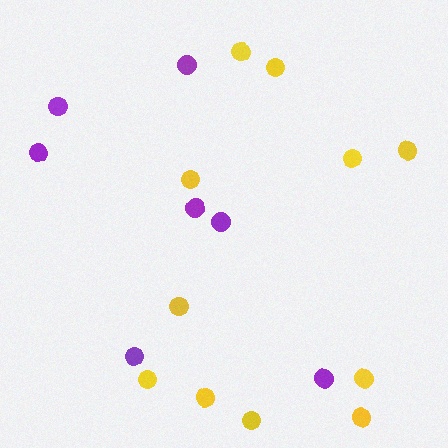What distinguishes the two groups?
There are 2 groups: one group of purple circles (7) and one group of yellow circles (11).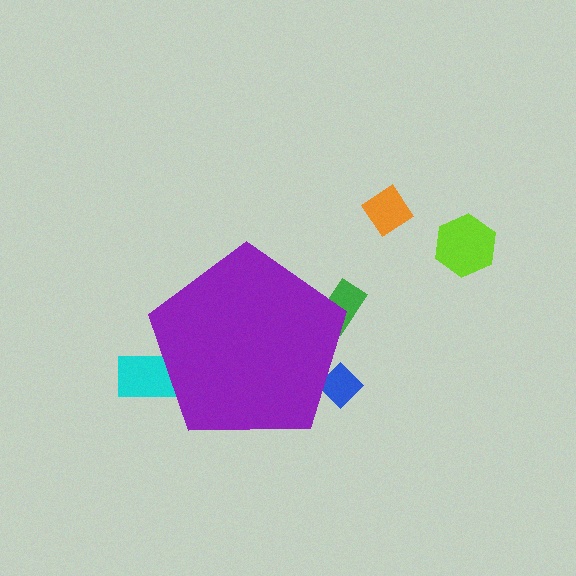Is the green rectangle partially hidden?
Yes, the green rectangle is partially hidden behind the purple pentagon.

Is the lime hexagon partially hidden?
No, the lime hexagon is fully visible.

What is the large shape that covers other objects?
A purple pentagon.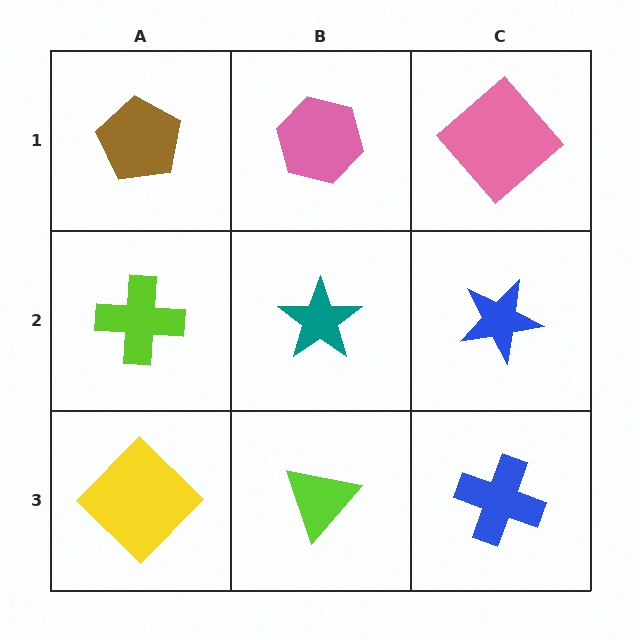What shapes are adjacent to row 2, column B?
A pink hexagon (row 1, column B), a lime triangle (row 3, column B), a lime cross (row 2, column A), a blue star (row 2, column C).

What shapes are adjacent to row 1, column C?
A blue star (row 2, column C), a pink hexagon (row 1, column B).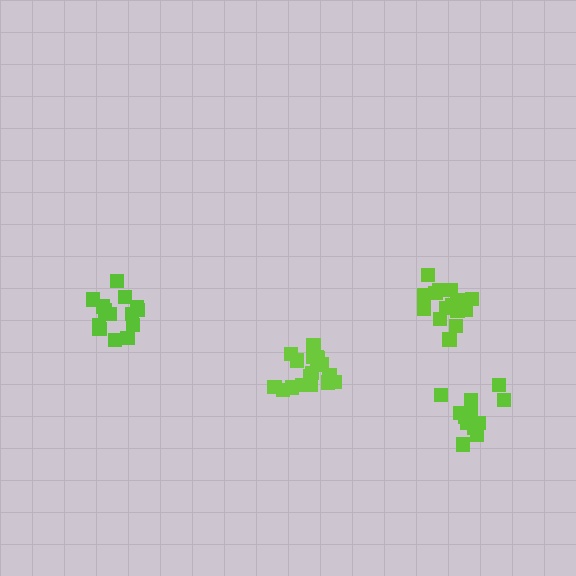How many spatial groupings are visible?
There are 4 spatial groupings.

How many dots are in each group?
Group 1: 18 dots, Group 2: 14 dots, Group 3: 12 dots, Group 4: 17 dots (61 total).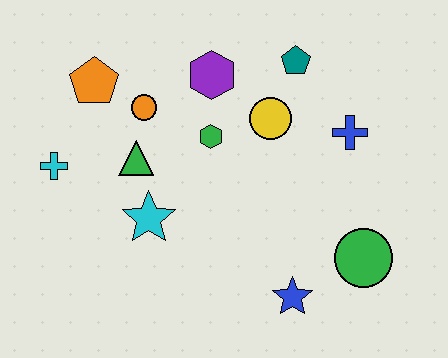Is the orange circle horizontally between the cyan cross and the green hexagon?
Yes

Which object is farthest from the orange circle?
The green circle is farthest from the orange circle.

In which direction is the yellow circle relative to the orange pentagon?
The yellow circle is to the right of the orange pentagon.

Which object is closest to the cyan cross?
The green triangle is closest to the cyan cross.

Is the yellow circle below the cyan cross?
No